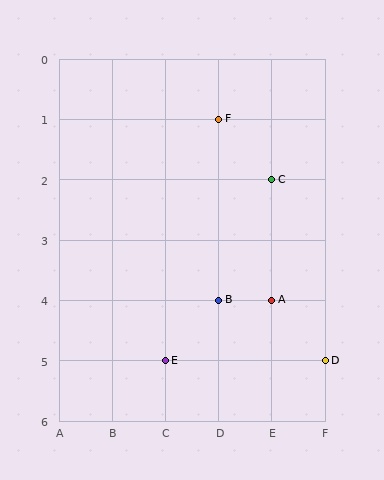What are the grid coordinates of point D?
Point D is at grid coordinates (F, 5).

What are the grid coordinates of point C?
Point C is at grid coordinates (E, 2).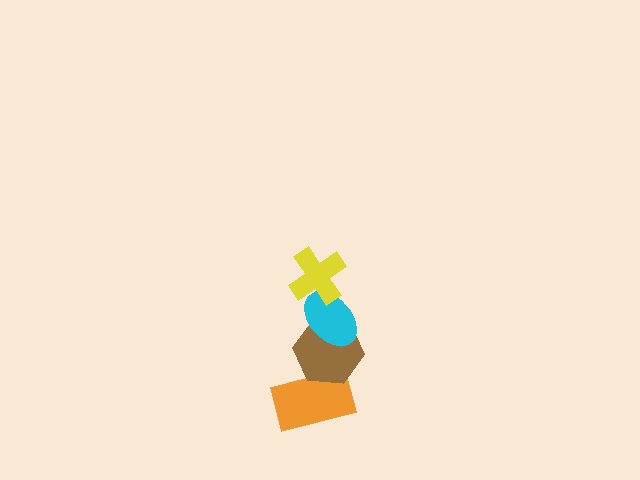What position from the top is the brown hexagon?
The brown hexagon is 3rd from the top.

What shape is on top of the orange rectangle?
The brown hexagon is on top of the orange rectangle.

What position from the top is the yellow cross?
The yellow cross is 1st from the top.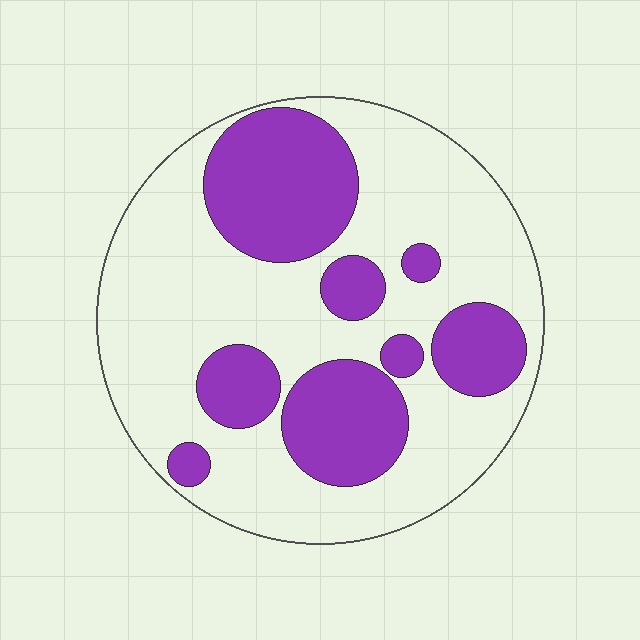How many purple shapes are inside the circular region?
8.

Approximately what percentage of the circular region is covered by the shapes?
Approximately 35%.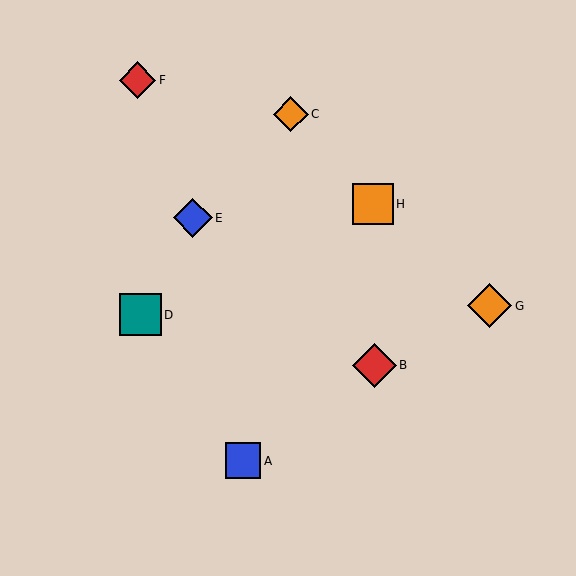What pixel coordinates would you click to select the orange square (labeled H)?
Click at (373, 204) to select the orange square H.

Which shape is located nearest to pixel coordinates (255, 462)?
The blue square (labeled A) at (243, 461) is nearest to that location.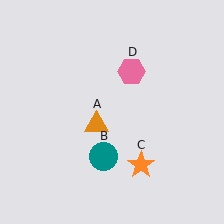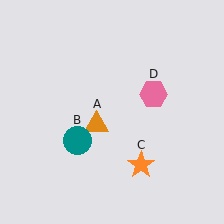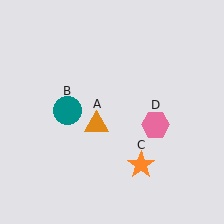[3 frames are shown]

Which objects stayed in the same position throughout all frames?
Orange triangle (object A) and orange star (object C) remained stationary.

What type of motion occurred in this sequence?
The teal circle (object B), pink hexagon (object D) rotated clockwise around the center of the scene.